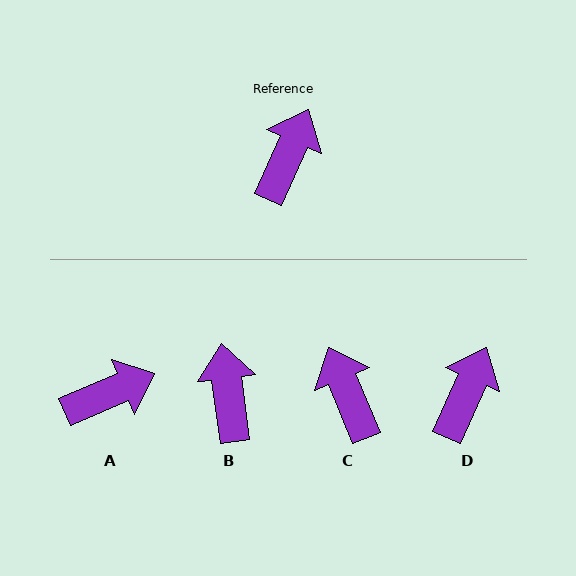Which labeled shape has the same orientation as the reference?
D.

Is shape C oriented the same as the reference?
No, it is off by about 47 degrees.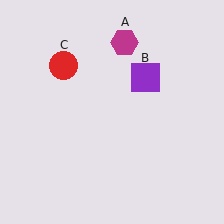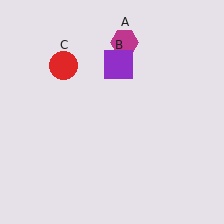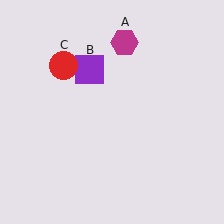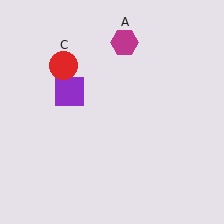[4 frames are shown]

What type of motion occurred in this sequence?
The purple square (object B) rotated counterclockwise around the center of the scene.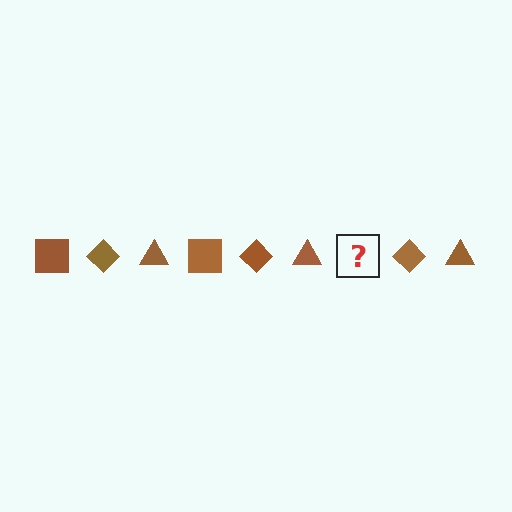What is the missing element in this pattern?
The missing element is a brown square.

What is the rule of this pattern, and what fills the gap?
The rule is that the pattern cycles through square, diamond, triangle shapes in brown. The gap should be filled with a brown square.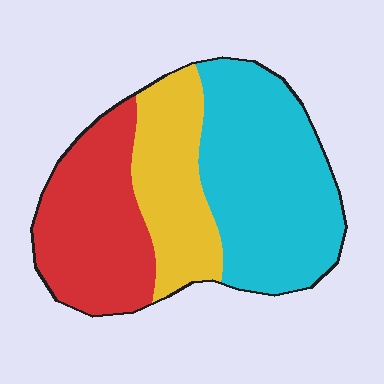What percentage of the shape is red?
Red takes up about one third (1/3) of the shape.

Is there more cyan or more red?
Cyan.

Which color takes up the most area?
Cyan, at roughly 45%.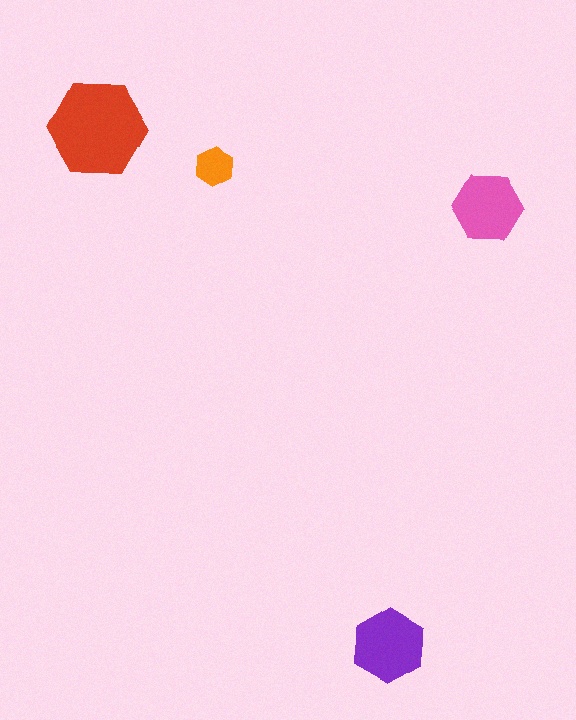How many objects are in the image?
There are 4 objects in the image.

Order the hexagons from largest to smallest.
the red one, the purple one, the pink one, the orange one.